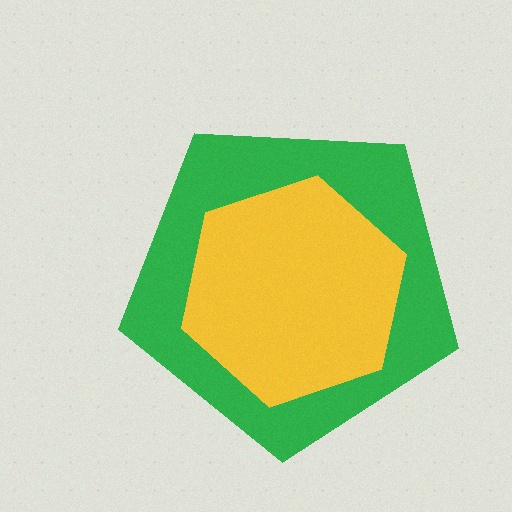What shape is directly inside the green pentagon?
The yellow hexagon.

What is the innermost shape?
The yellow hexagon.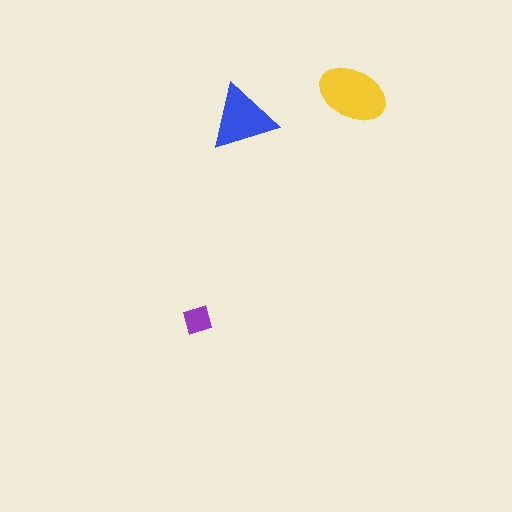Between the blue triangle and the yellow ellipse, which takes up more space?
The yellow ellipse.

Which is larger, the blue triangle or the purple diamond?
The blue triangle.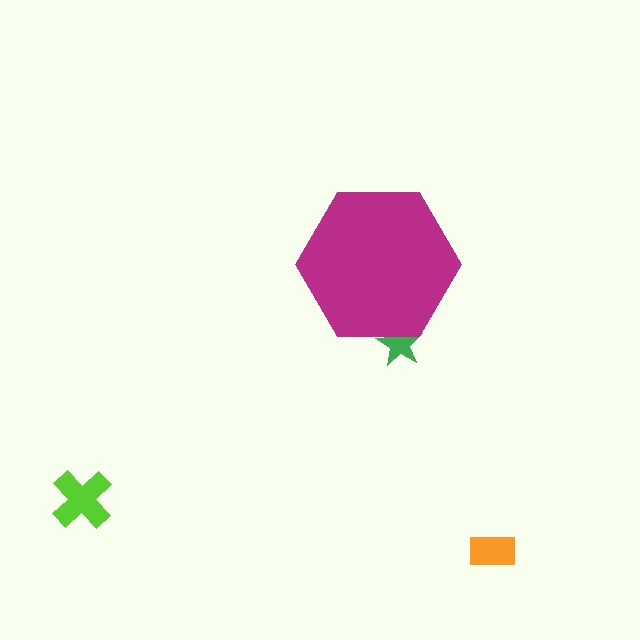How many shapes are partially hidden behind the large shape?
1 shape is partially hidden.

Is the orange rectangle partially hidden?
No, the orange rectangle is fully visible.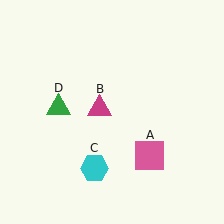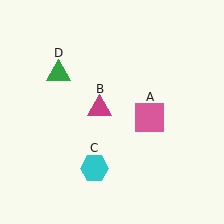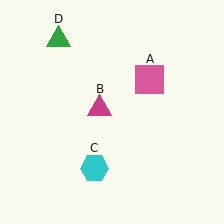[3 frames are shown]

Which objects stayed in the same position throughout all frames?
Magenta triangle (object B) and cyan hexagon (object C) remained stationary.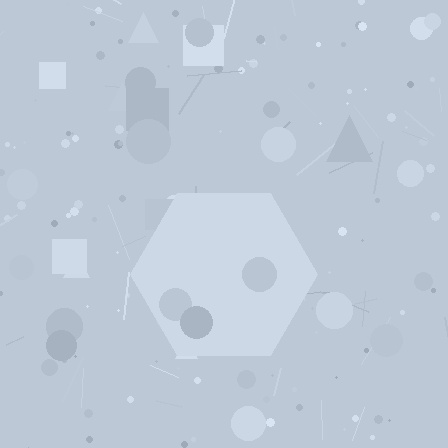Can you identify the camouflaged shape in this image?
The camouflaged shape is a hexagon.